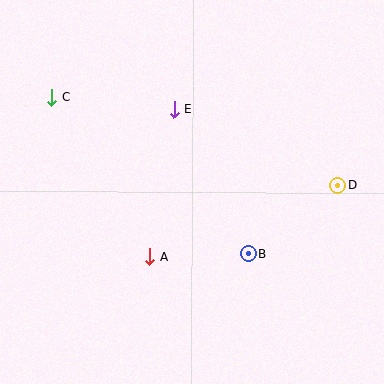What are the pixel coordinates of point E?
Point E is at (174, 109).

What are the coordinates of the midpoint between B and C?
The midpoint between B and C is at (150, 176).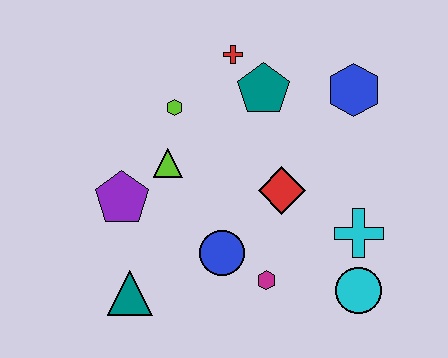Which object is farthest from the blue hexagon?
The teal triangle is farthest from the blue hexagon.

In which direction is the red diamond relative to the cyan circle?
The red diamond is above the cyan circle.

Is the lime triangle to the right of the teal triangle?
Yes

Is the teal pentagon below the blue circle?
No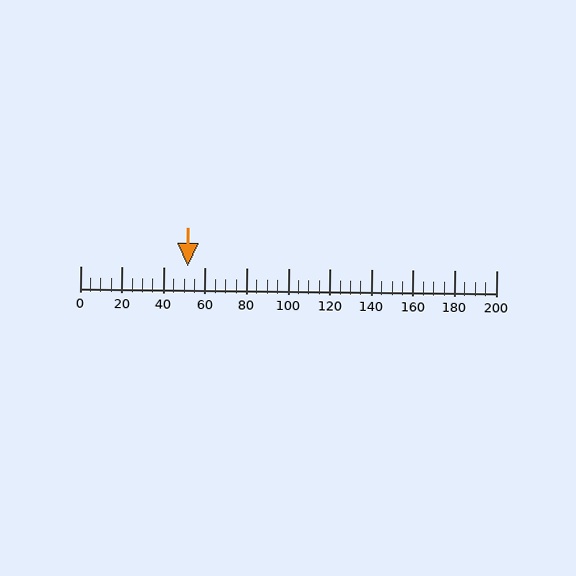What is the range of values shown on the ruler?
The ruler shows values from 0 to 200.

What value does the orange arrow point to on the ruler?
The orange arrow points to approximately 52.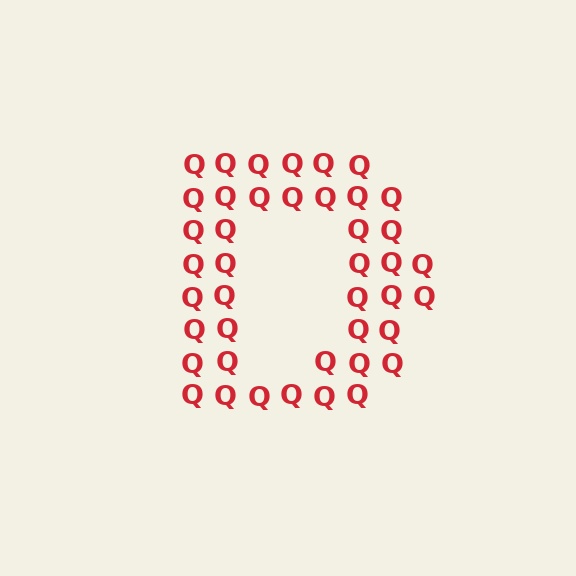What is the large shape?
The large shape is the letter D.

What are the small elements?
The small elements are letter Q's.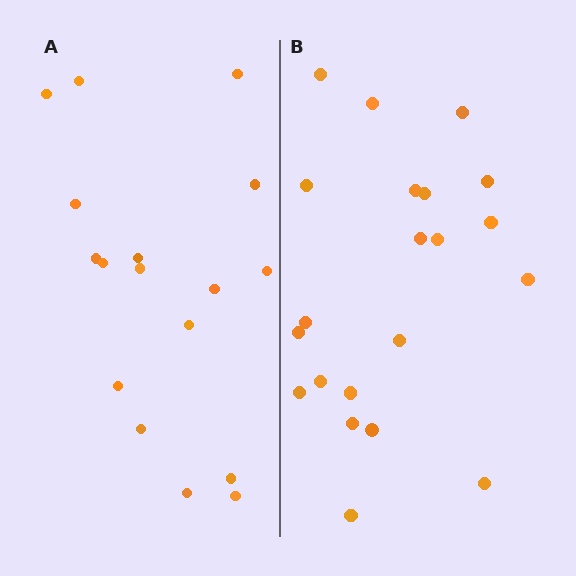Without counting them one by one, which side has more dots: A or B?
Region B (the right region) has more dots.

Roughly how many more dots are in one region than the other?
Region B has about 4 more dots than region A.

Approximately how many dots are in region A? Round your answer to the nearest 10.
About 20 dots. (The exact count is 17, which rounds to 20.)